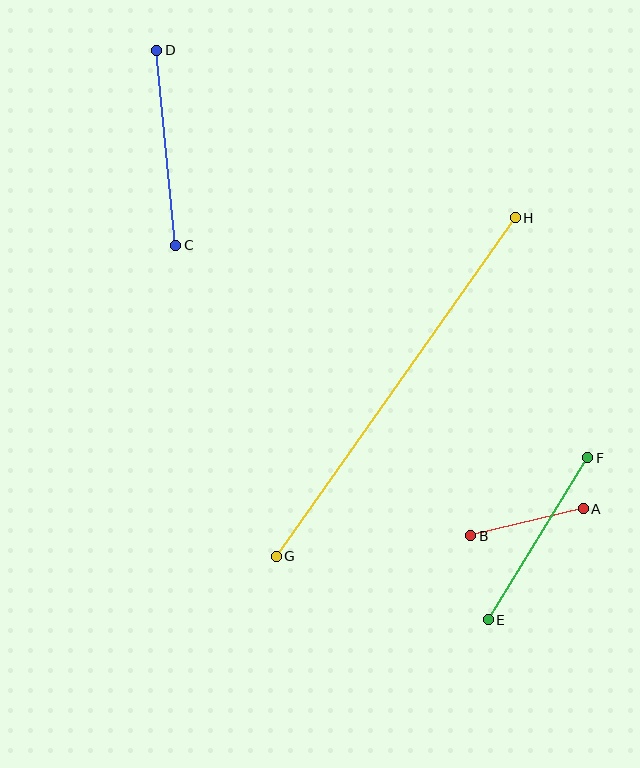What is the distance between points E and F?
The distance is approximately 190 pixels.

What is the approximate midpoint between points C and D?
The midpoint is at approximately (166, 148) pixels.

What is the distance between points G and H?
The distance is approximately 414 pixels.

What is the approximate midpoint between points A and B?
The midpoint is at approximately (527, 522) pixels.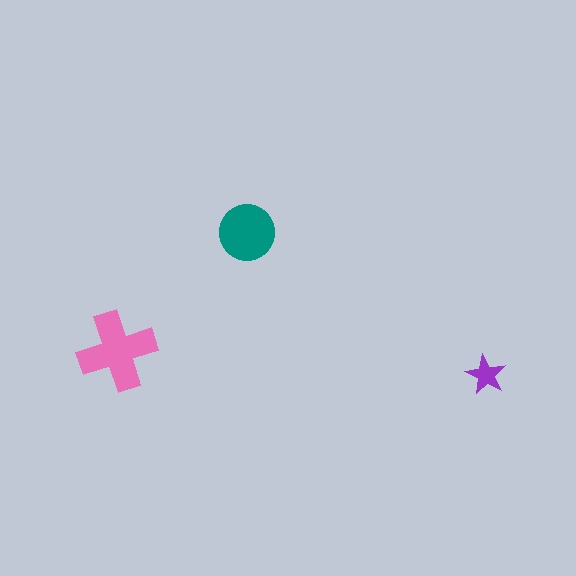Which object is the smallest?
The purple star.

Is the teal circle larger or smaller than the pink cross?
Smaller.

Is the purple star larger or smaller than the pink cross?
Smaller.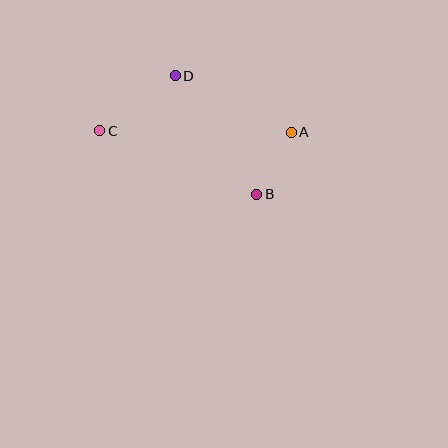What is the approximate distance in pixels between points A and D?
The distance between A and D is approximately 129 pixels.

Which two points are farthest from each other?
Points A and C are farthest from each other.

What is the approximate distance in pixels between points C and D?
The distance between C and D is approximately 93 pixels.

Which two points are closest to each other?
Points A and B are closest to each other.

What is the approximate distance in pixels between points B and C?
The distance between B and C is approximately 170 pixels.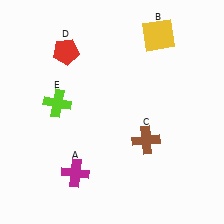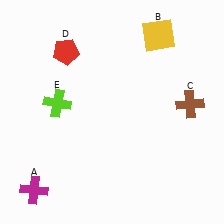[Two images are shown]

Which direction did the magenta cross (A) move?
The magenta cross (A) moved left.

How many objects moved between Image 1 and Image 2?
2 objects moved between the two images.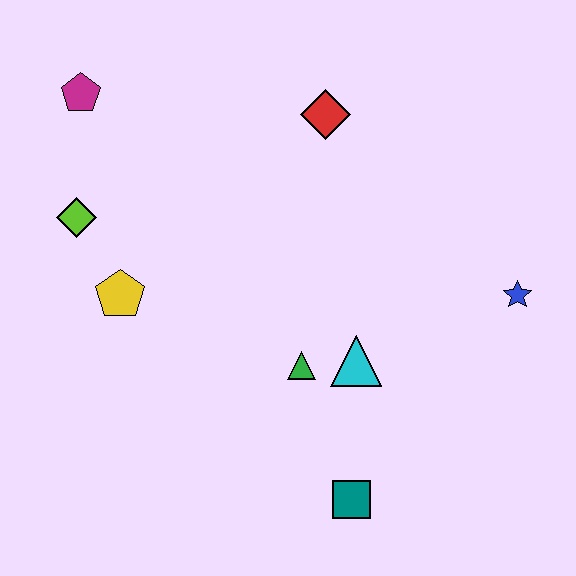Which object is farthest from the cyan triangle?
The magenta pentagon is farthest from the cyan triangle.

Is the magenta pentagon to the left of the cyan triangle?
Yes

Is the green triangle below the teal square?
No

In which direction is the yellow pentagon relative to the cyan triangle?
The yellow pentagon is to the left of the cyan triangle.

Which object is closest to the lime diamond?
The yellow pentagon is closest to the lime diamond.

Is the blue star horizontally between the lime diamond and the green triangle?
No